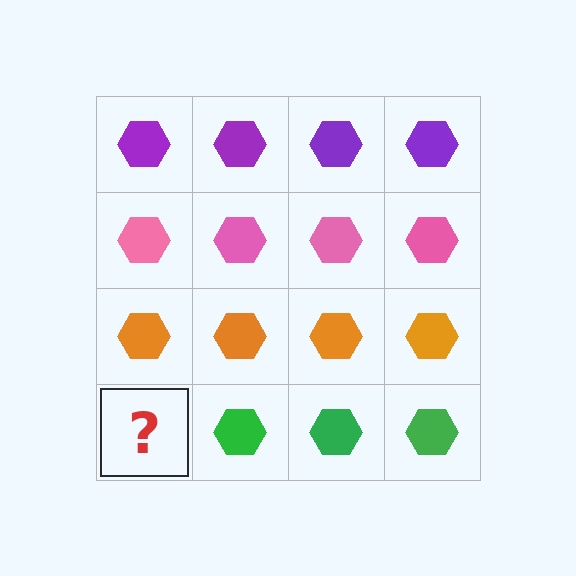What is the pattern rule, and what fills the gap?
The rule is that each row has a consistent color. The gap should be filled with a green hexagon.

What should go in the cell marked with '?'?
The missing cell should contain a green hexagon.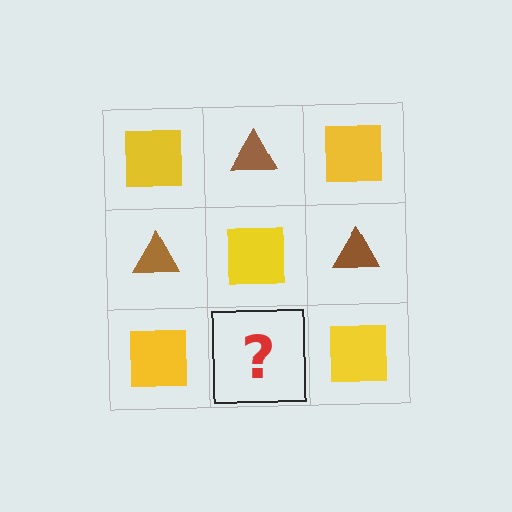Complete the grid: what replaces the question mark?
The question mark should be replaced with a brown triangle.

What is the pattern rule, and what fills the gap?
The rule is that it alternates yellow square and brown triangle in a checkerboard pattern. The gap should be filled with a brown triangle.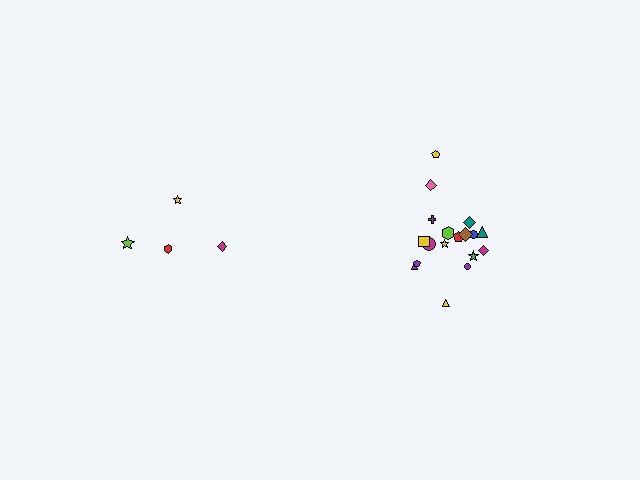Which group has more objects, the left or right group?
The right group.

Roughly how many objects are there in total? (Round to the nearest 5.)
Roughly 20 objects in total.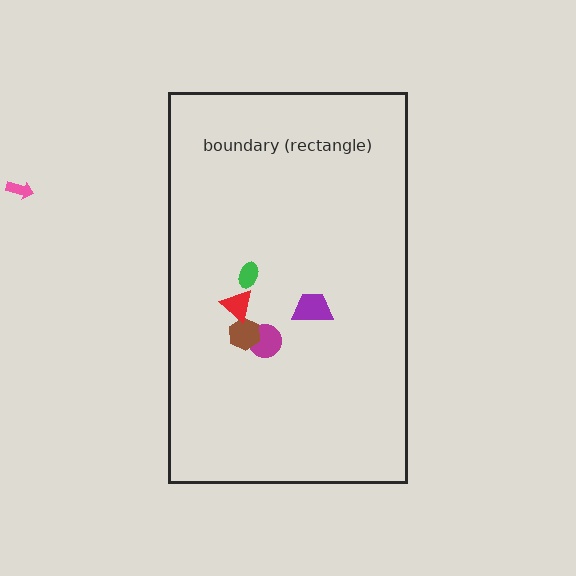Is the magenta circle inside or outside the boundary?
Inside.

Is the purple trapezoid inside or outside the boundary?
Inside.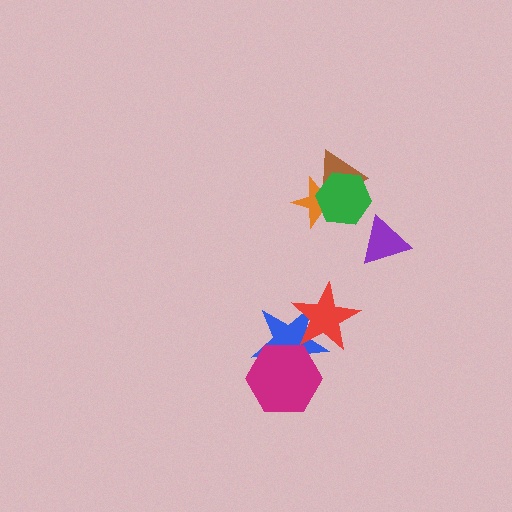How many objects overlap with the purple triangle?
0 objects overlap with the purple triangle.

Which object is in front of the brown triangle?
The green hexagon is in front of the brown triangle.